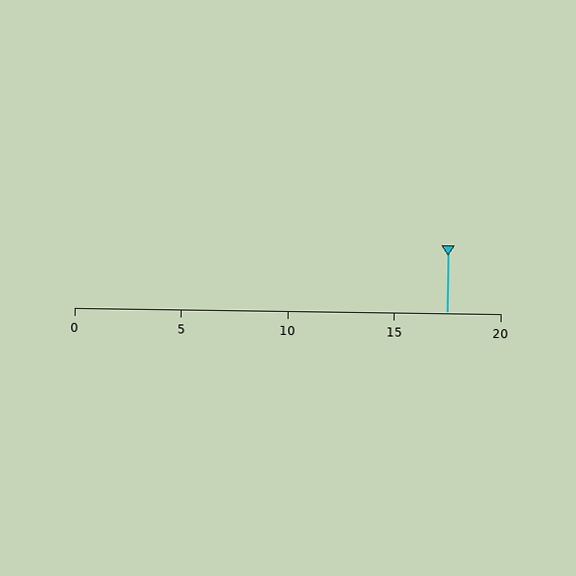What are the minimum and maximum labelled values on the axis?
The axis runs from 0 to 20.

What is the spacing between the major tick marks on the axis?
The major ticks are spaced 5 apart.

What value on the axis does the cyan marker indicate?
The marker indicates approximately 17.5.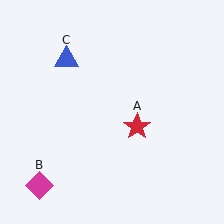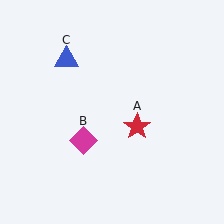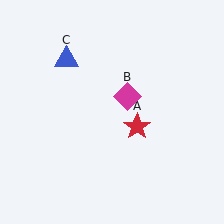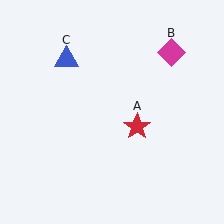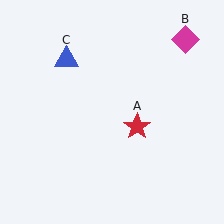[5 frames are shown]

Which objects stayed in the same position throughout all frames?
Red star (object A) and blue triangle (object C) remained stationary.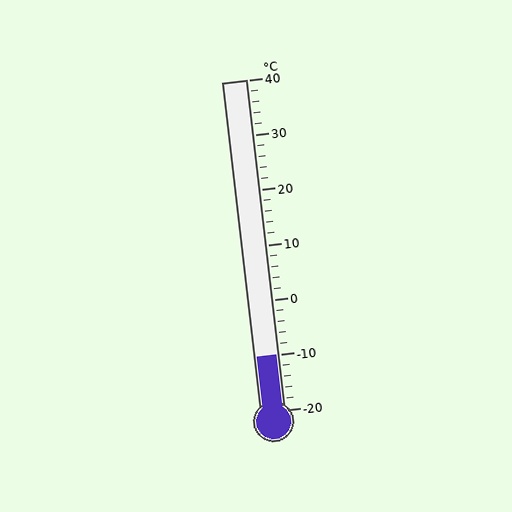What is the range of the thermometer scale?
The thermometer scale ranges from -20°C to 40°C.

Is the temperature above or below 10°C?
The temperature is below 10°C.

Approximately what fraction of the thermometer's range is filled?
The thermometer is filled to approximately 15% of its range.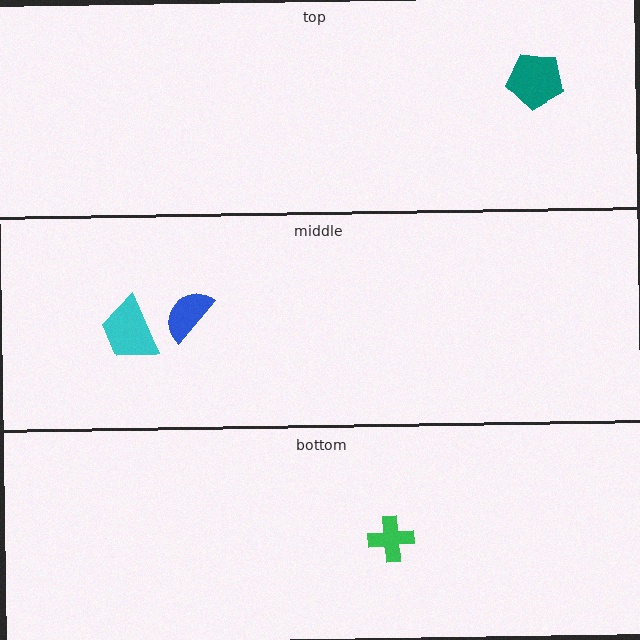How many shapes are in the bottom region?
1.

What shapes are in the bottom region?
The green cross.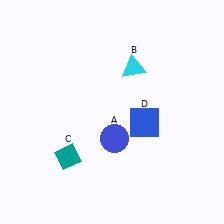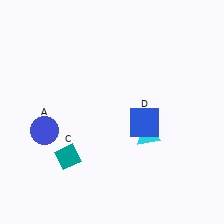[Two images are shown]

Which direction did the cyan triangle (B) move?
The cyan triangle (B) moved down.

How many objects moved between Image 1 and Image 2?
2 objects moved between the two images.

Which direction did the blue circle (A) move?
The blue circle (A) moved left.